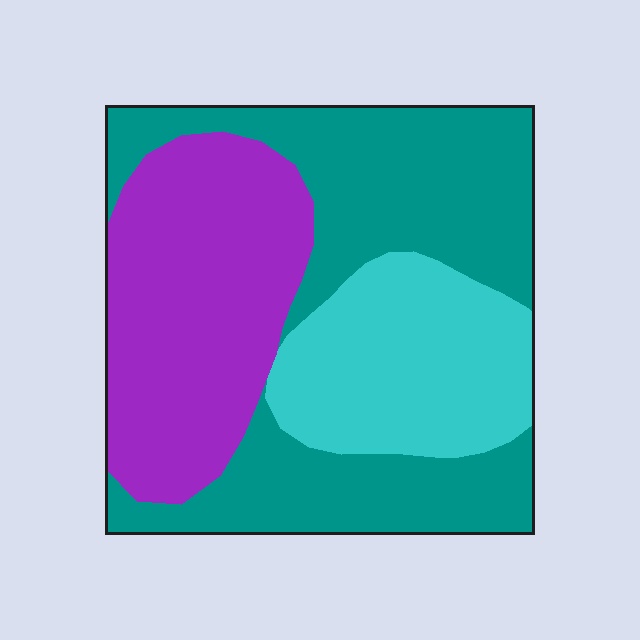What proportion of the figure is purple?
Purple takes up about one third (1/3) of the figure.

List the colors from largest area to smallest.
From largest to smallest: teal, purple, cyan.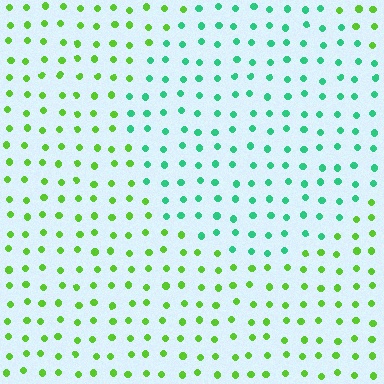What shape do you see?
I see a circle.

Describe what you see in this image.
The image is filled with small lime elements in a uniform arrangement. A circle-shaped region is visible where the elements are tinted to a slightly different hue, forming a subtle color boundary.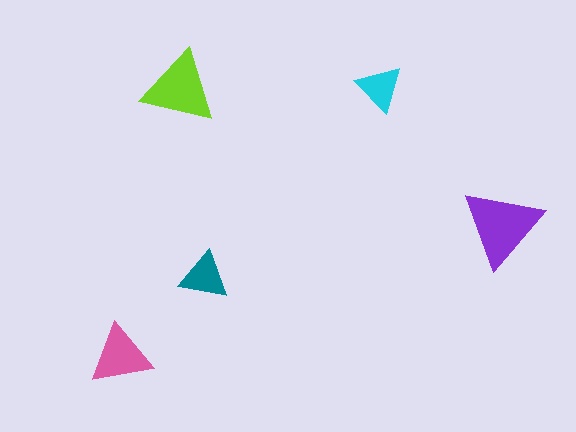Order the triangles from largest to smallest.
the purple one, the lime one, the pink one, the teal one, the cyan one.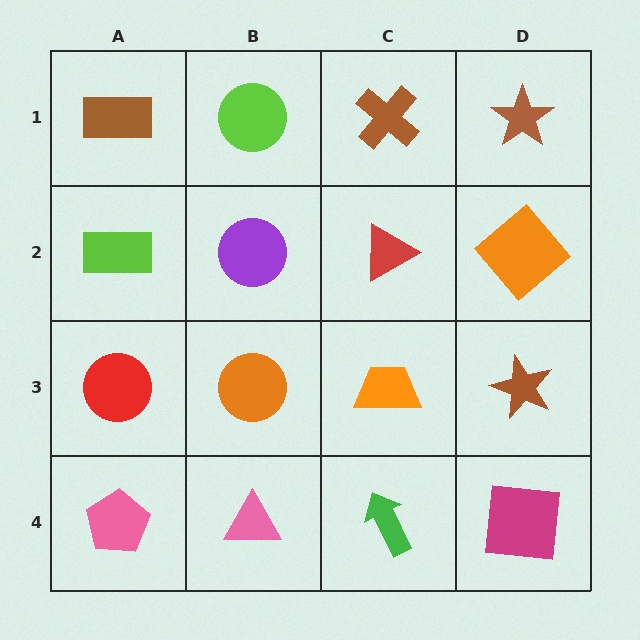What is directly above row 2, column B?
A lime circle.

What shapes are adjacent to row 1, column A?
A lime rectangle (row 2, column A), a lime circle (row 1, column B).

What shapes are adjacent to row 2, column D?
A brown star (row 1, column D), a brown star (row 3, column D), a red triangle (row 2, column C).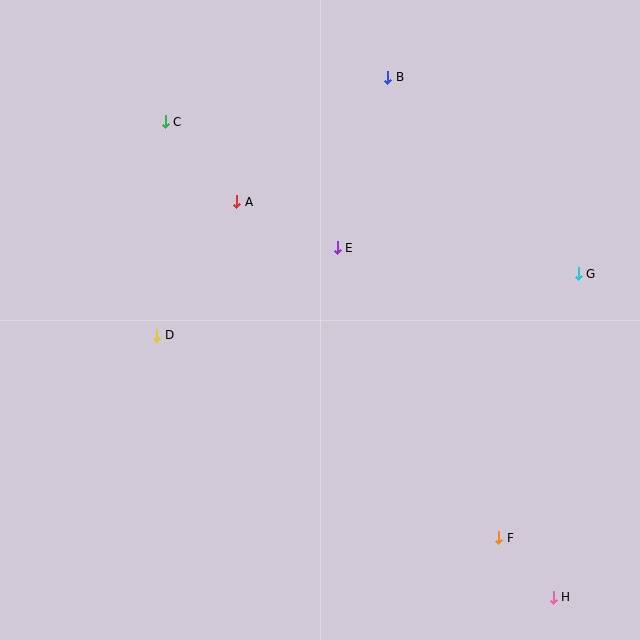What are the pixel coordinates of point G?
Point G is at (578, 274).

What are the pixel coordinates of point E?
Point E is at (337, 248).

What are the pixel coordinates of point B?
Point B is at (388, 77).